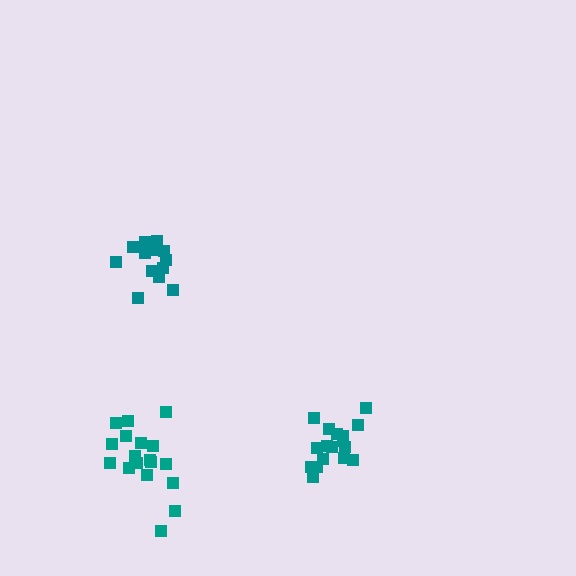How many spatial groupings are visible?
There are 3 spatial groupings.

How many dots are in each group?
Group 1: 18 dots, Group 2: 14 dots, Group 3: 17 dots (49 total).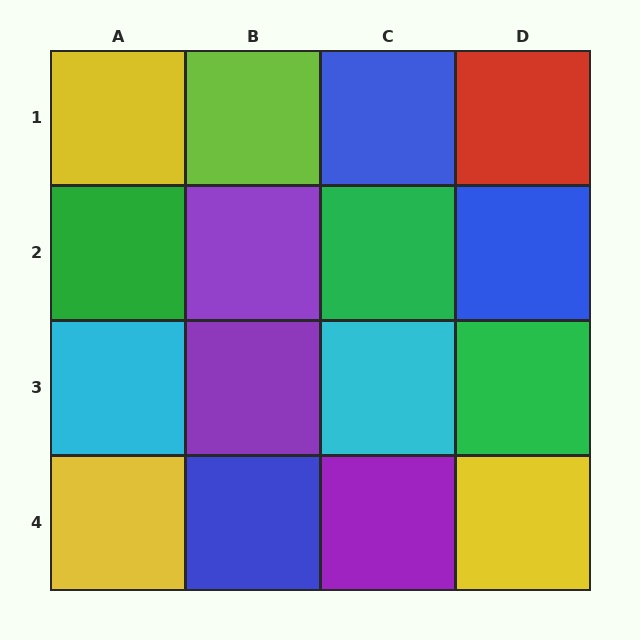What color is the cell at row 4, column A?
Yellow.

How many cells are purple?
3 cells are purple.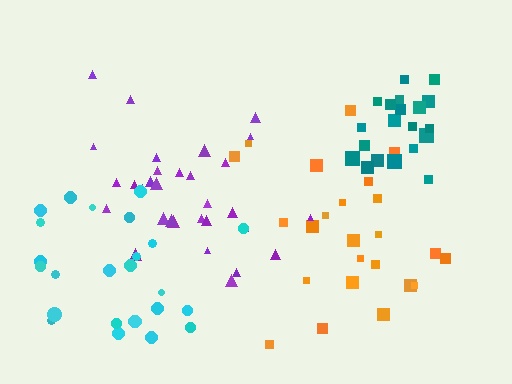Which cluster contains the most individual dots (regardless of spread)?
Purple (31).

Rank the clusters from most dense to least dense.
teal, purple, cyan, orange.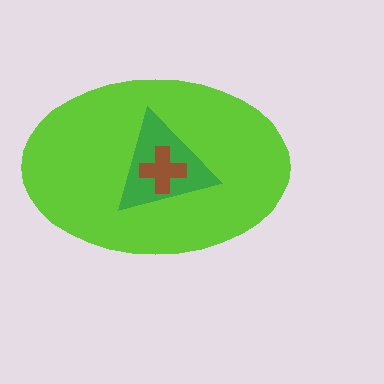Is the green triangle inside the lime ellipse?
Yes.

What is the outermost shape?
The lime ellipse.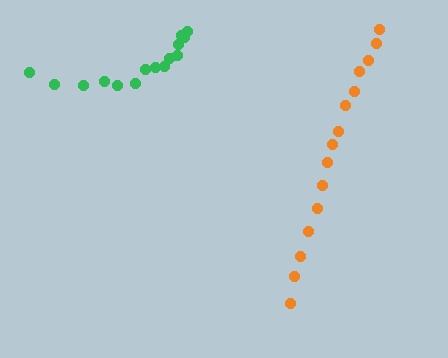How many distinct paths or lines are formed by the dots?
There are 2 distinct paths.